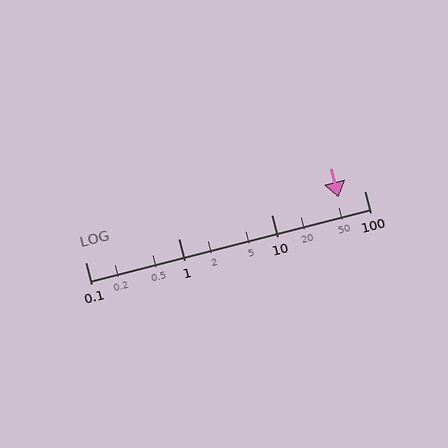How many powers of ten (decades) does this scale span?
The scale spans 3 decades, from 0.1 to 100.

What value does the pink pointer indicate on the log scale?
The pointer indicates approximately 53.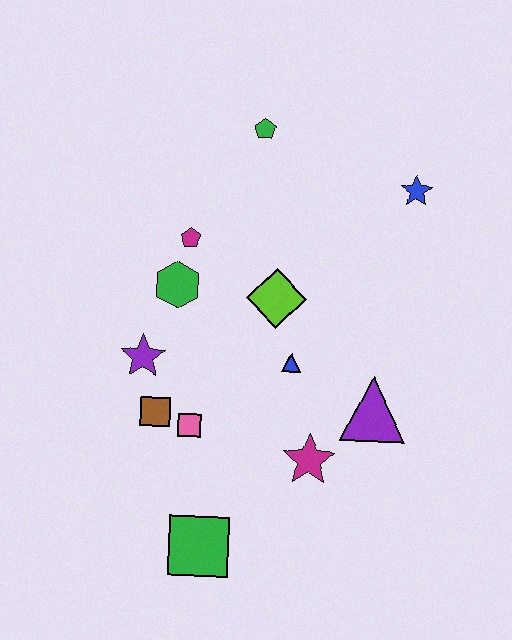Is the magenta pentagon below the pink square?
No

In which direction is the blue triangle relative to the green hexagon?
The blue triangle is to the right of the green hexagon.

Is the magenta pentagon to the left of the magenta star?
Yes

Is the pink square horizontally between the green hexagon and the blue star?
Yes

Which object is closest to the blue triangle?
The lime diamond is closest to the blue triangle.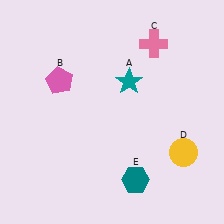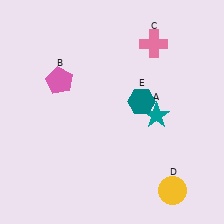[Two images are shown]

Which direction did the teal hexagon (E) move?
The teal hexagon (E) moved up.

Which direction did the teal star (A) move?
The teal star (A) moved down.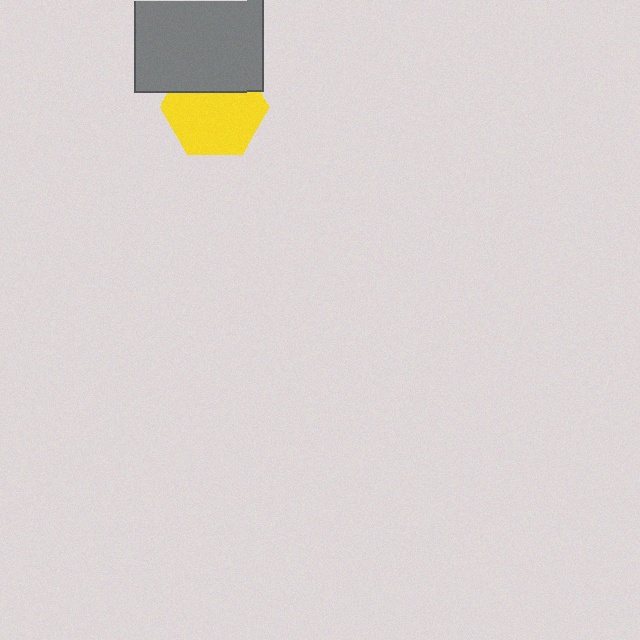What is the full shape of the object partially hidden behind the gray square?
The partially hidden object is a yellow hexagon.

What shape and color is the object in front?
The object in front is a gray square.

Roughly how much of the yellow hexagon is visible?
Most of it is visible (roughly 68%).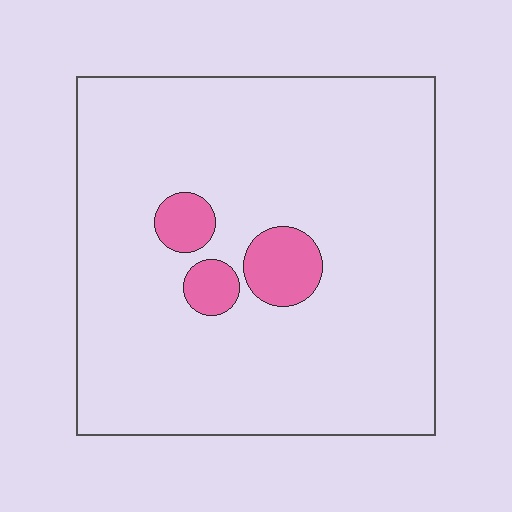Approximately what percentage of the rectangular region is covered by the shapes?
Approximately 10%.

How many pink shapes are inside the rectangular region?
3.